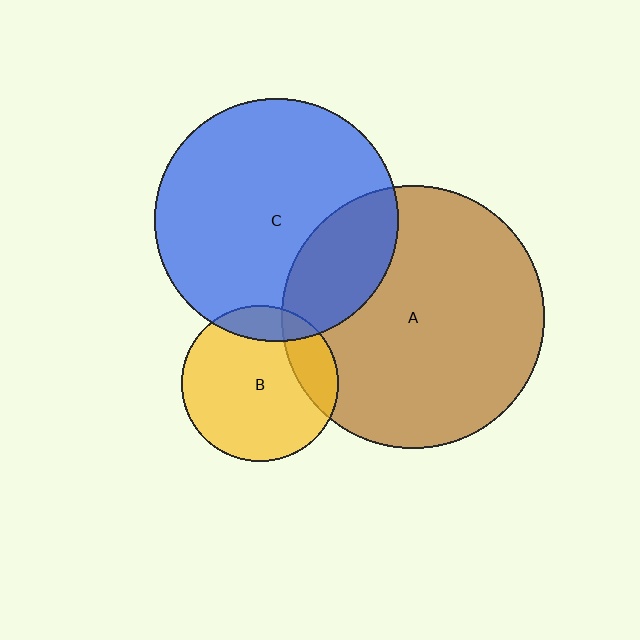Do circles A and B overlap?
Yes.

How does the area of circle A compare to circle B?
Approximately 2.8 times.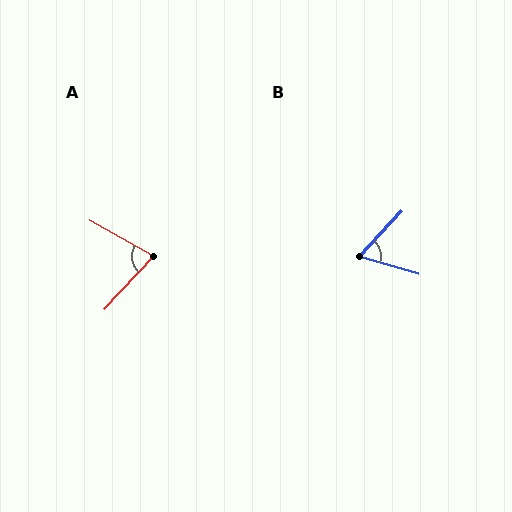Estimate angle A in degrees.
Approximately 76 degrees.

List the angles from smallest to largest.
B (64°), A (76°).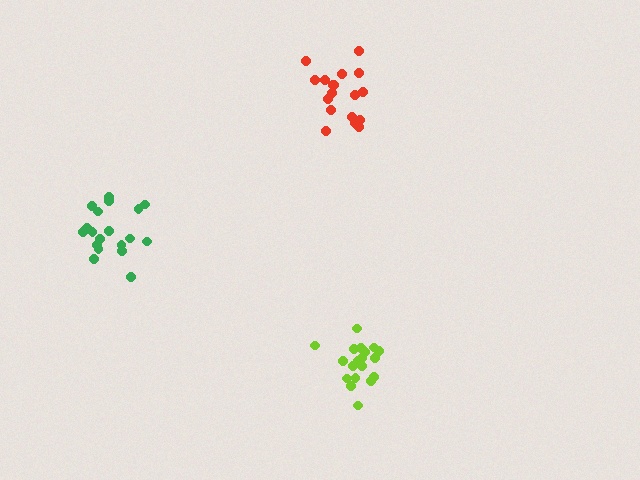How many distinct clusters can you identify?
There are 3 distinct clusters.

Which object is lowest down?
The lime cluster is bottommost.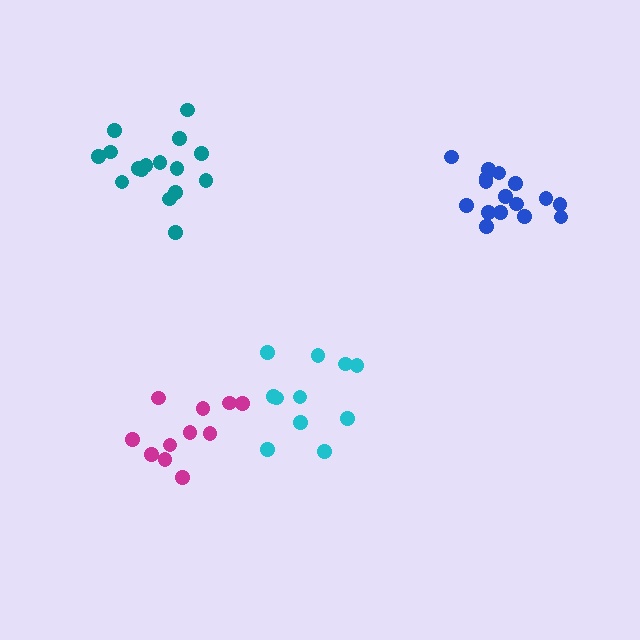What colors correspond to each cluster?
The clusters are colored: cyan, magenta, teal, blue.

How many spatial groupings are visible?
There are 4 spatial groupings.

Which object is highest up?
The teal cluster is topmost.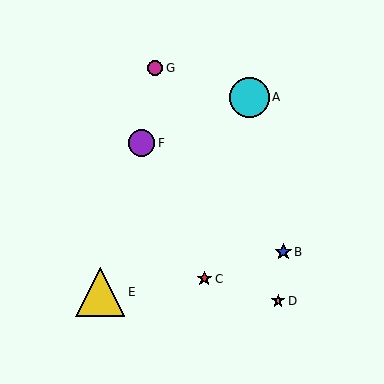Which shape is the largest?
The yellow triangle (labeled E) is the largest.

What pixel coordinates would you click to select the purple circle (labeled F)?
Click at (142, 143) to select the purple circle F.